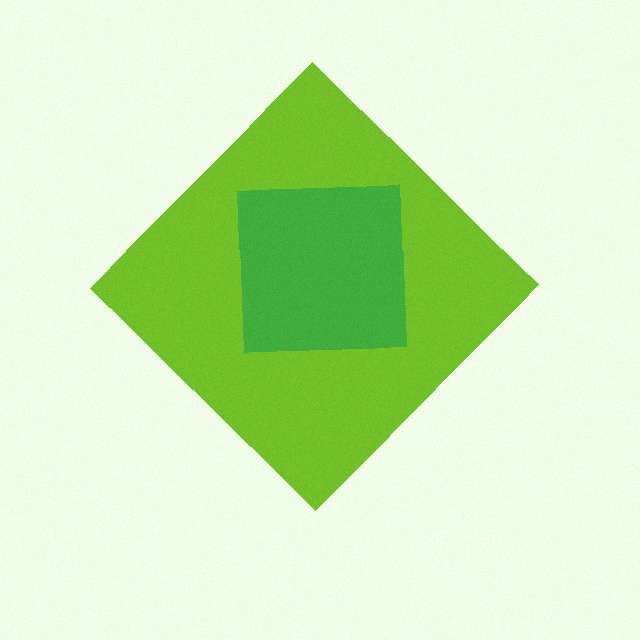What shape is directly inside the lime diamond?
The green square.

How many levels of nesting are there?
2.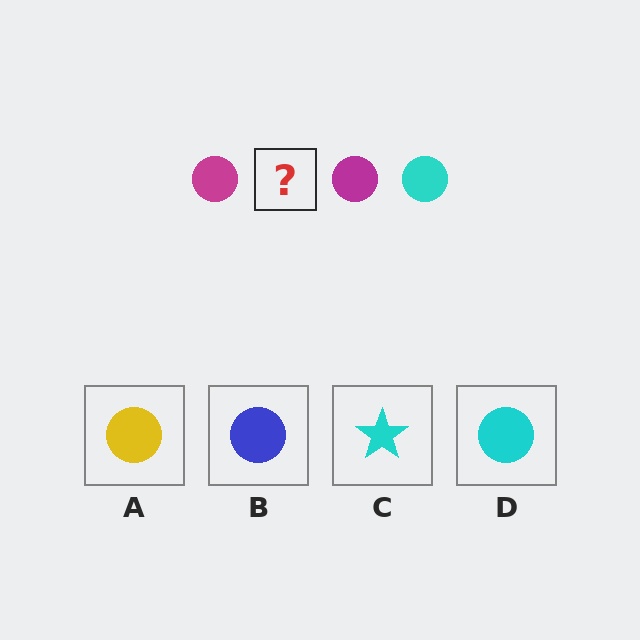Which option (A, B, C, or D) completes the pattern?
D.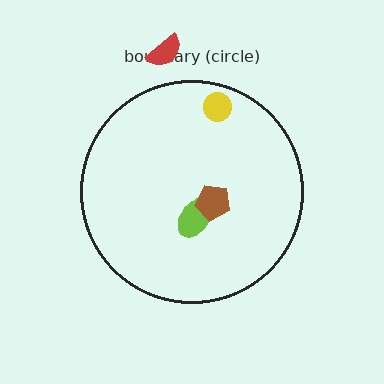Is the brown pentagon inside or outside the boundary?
Inside.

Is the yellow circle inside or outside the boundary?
Inside.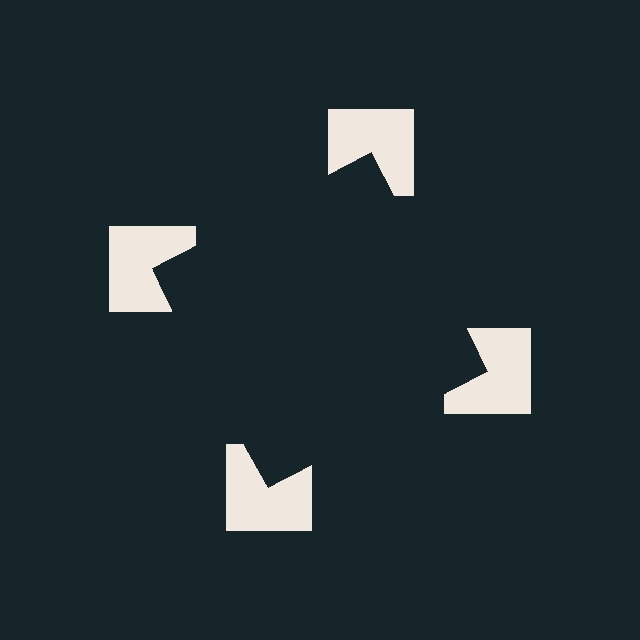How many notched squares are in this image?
There are 4 — one at each vertex of the illusory square.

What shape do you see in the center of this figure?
An illusory square — its edges are inferred from the aligned wedge cuts in the notched squares, not physically drawn.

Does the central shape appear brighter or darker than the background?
It typically appears slightly darker than the background, even though no actual brightness change is drawn.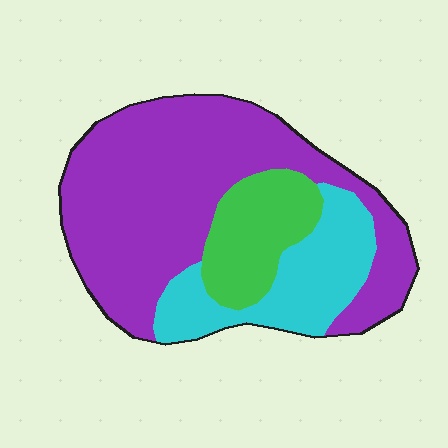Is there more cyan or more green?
Cyan.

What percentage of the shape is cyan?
Cyan takes up between a sixth and a third of the shape.